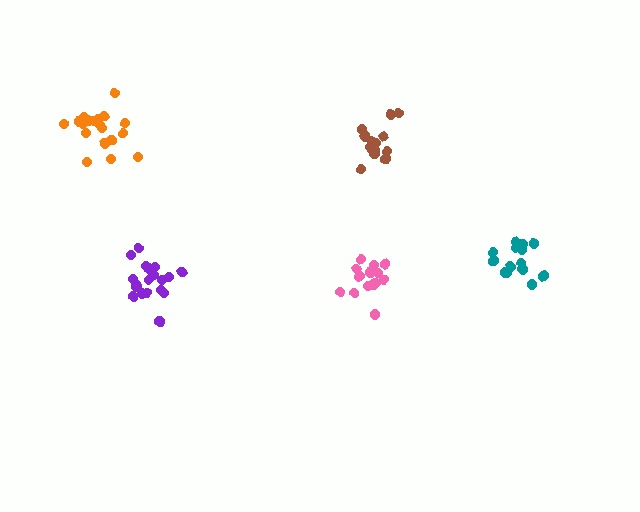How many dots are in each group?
Group 1: 15 dots, Group 2: 15 dots, Group 3: 16 dots, Group 4: 19 dots, Group 5: 19 dots (84 total).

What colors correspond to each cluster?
The clusters are colored: teal, pink, brown, orange, purple.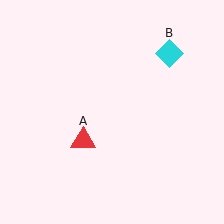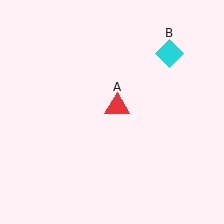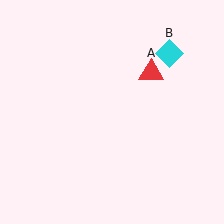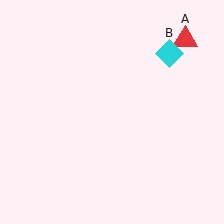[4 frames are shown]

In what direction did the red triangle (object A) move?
The red triangle (object A) moved up and to the right.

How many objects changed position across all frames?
1 object changed position: red triangle (object A).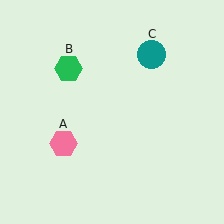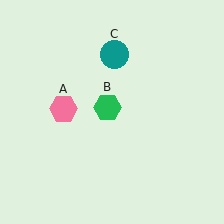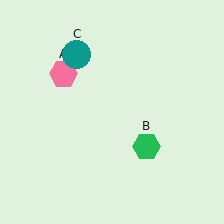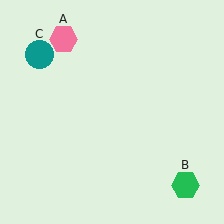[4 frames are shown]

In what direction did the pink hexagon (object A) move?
The pink hexagon (object A) moved up.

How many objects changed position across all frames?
3 objects changed position: pink hexagon (object A), green hexagon (object B), teal circle (object C).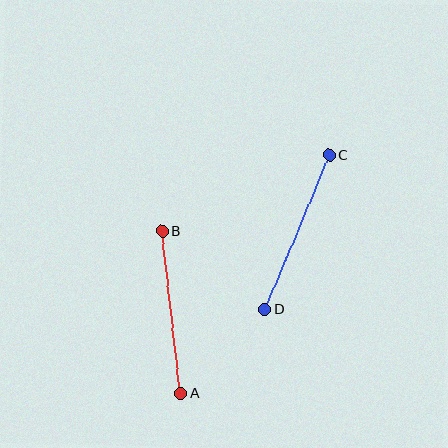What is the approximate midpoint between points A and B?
The midpoint is at approximately (171, 312) pixels.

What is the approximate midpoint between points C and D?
The midpoint is at approximately (297, 232) pixels.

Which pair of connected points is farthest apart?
Points C and D are farthest apart.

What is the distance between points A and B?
The distance is approximately 164 pixels.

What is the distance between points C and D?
The distance is approximately 168 pixels.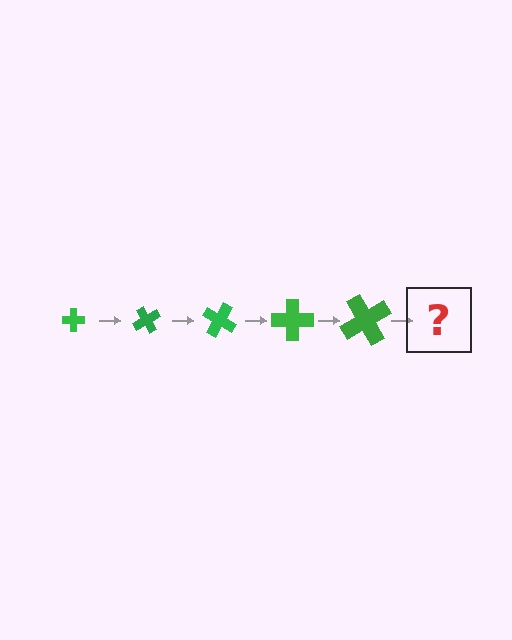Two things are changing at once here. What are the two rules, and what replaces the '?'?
The two rules are that the cross grows larger each step and it rotates 60 degrees each step. The '?' should be a cross, larger than the previous one and rotated 300 degrees from the start.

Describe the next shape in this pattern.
It should be a cross, larger than the previous one and rotated 300 degrees from the start.